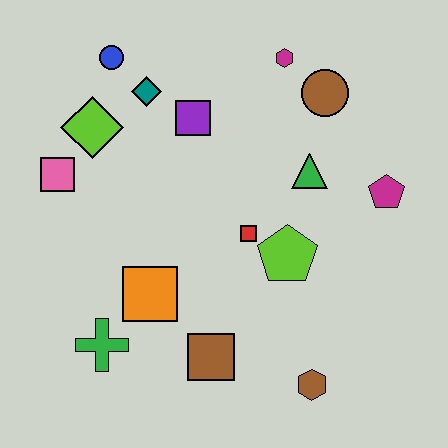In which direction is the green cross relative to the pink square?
The green cross is below the pink square.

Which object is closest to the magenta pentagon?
The green triangle is closest to the magenta pentagon.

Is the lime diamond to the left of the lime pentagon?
Yes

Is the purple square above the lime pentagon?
Yes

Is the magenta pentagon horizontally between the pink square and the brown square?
No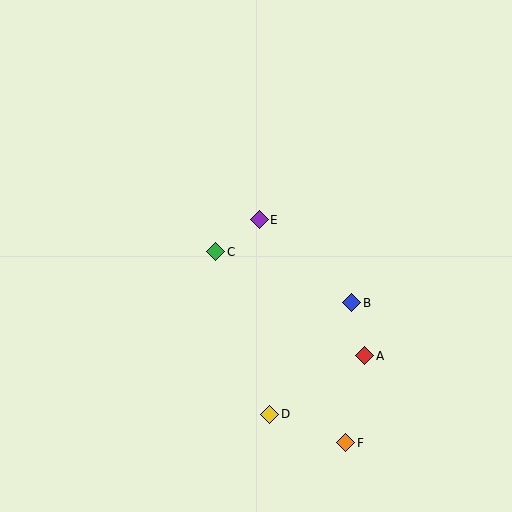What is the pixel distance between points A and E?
The distance between A and E is 172 pixels.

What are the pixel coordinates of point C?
Point C is at (216, 252).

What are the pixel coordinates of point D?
Point D is at (270, 414).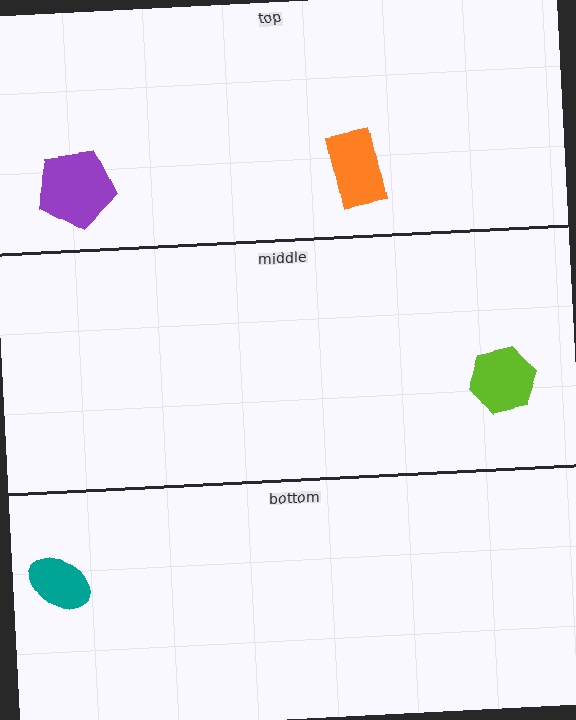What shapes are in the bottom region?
The teal ellipse.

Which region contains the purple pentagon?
The top region.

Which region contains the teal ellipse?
The bottom region.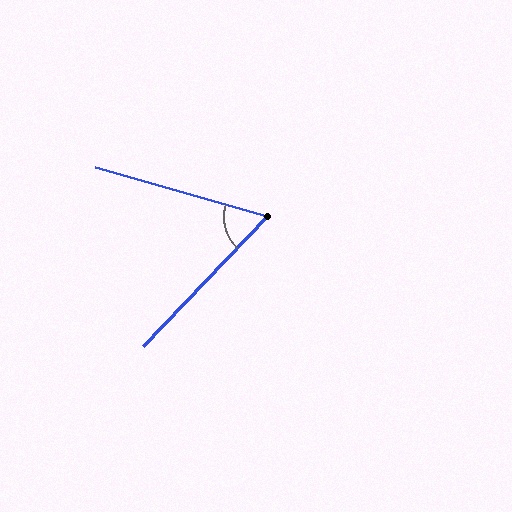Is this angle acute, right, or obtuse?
It is acute.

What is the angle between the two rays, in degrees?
Approximately 62 degrees.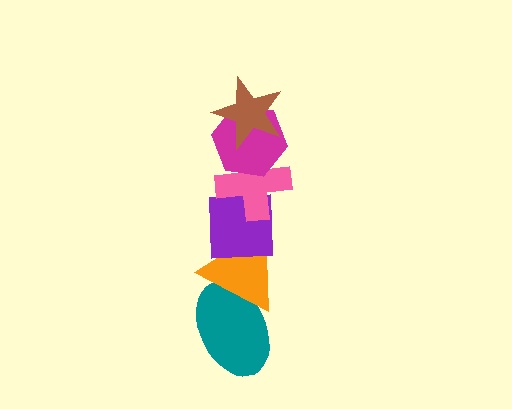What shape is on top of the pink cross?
The magenta hexagon is on top of the pink cross.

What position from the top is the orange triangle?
The orange triangle is 5th from the top.